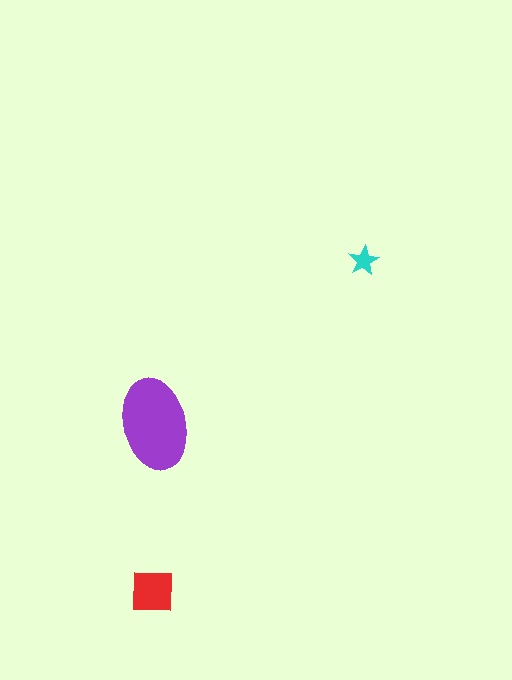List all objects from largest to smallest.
The purple ellipse, the red square, the cyan star.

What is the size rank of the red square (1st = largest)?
2nd.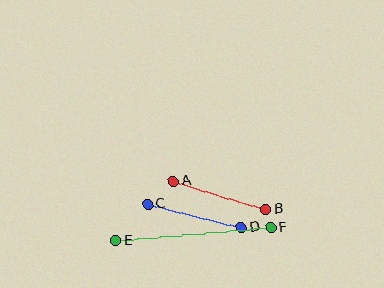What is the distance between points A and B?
The distance is approximately 96 pixels.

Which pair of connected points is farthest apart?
Points E and F are farthest apart.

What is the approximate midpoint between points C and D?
The midpoint is at approximately (194, 216) pixels.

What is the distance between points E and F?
The distance is approximately 155 pixels.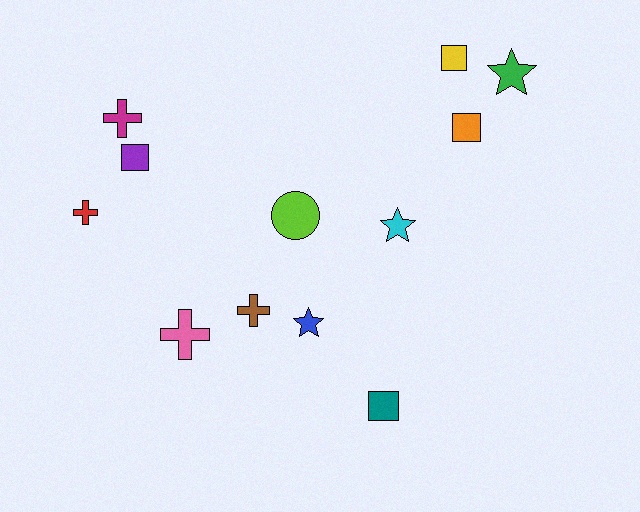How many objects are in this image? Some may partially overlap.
There are 12 objects.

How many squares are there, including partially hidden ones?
There are 4 squares.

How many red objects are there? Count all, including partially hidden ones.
There is 1 red object.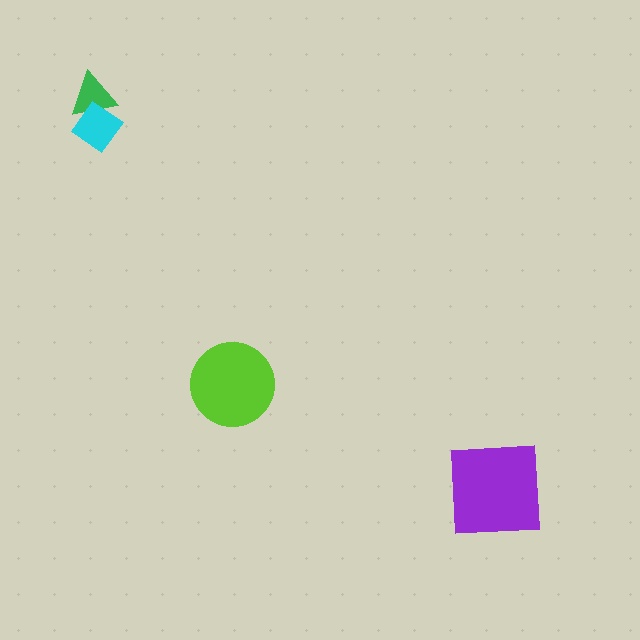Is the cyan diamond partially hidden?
No, no other shape covers it.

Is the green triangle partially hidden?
Yes, it is partially covered by another shape.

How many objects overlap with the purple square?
0 objects overlap with the purple square.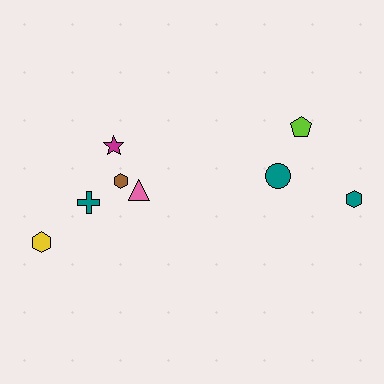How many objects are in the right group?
There are 3 objects.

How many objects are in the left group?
There are 5 objects.